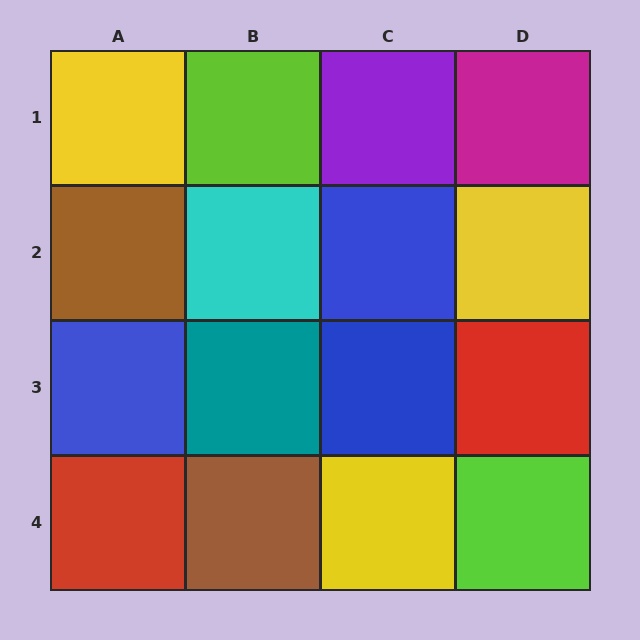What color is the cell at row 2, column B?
Cyan.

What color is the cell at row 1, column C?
Purple.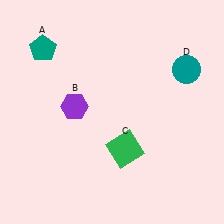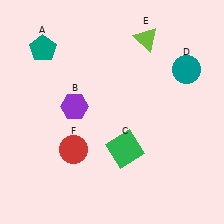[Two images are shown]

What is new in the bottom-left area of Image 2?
A red circle (F) was added in the bottom-left area of Image 2.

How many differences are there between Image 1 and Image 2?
There are 2 differences between the two images.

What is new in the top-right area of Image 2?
A lime triangle (E) was added in the top-right area of Image 2.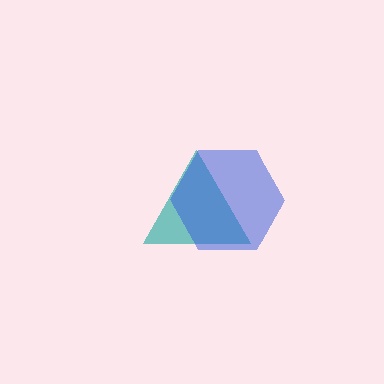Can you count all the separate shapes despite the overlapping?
Yes, there are 2 separate shapes.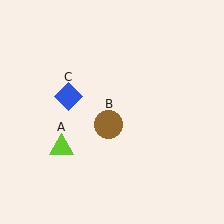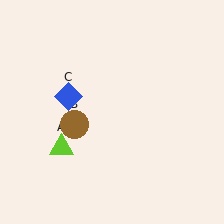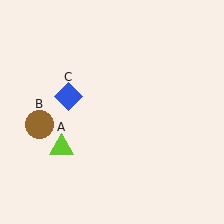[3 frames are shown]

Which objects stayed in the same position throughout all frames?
Lime triangle (object A) and blue diamond (object C) remained stationary.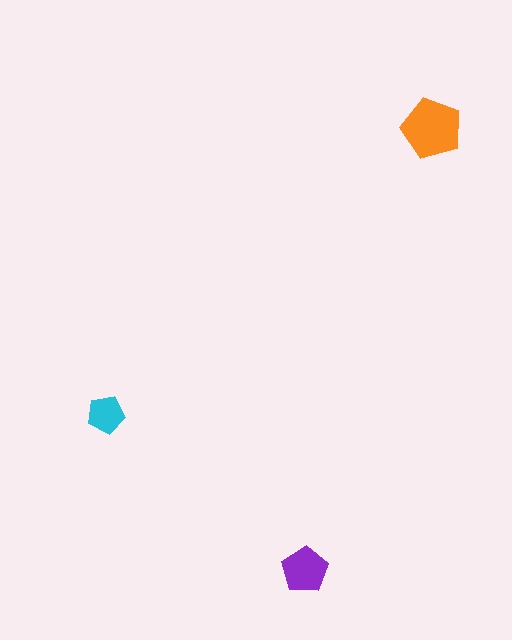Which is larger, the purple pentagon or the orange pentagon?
The orange one.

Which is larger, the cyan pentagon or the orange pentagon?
The orange one.